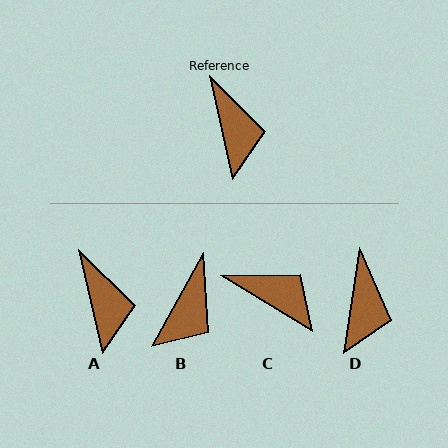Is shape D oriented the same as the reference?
No, it is off by about 22 degrees.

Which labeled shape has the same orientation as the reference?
A.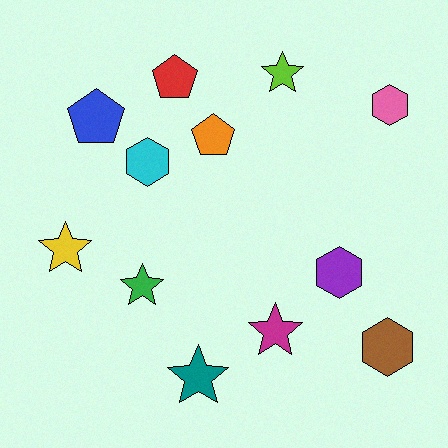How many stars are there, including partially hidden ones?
There are 5 stars.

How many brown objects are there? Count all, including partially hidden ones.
There is 1 brown object.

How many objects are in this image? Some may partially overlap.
There are 12 objects.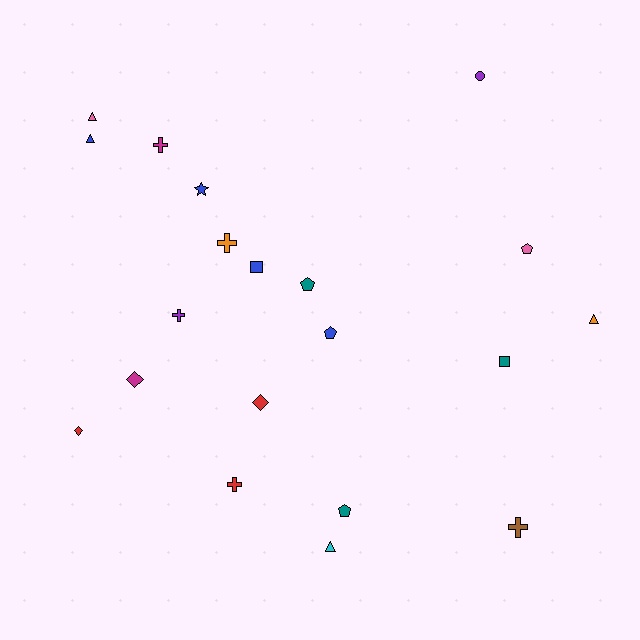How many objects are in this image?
There are 20 objects.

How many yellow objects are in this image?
There are no yellow objects.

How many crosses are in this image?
There are 5 crosses.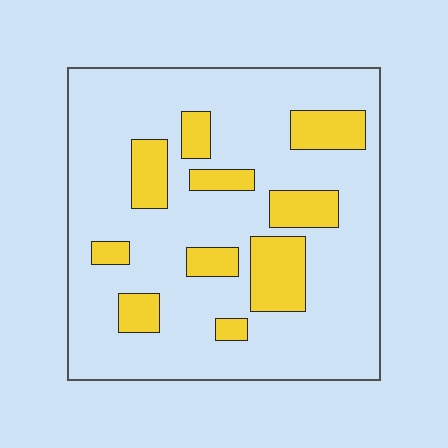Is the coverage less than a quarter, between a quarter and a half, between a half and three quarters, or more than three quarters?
Less than a quarter.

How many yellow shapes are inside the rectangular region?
10.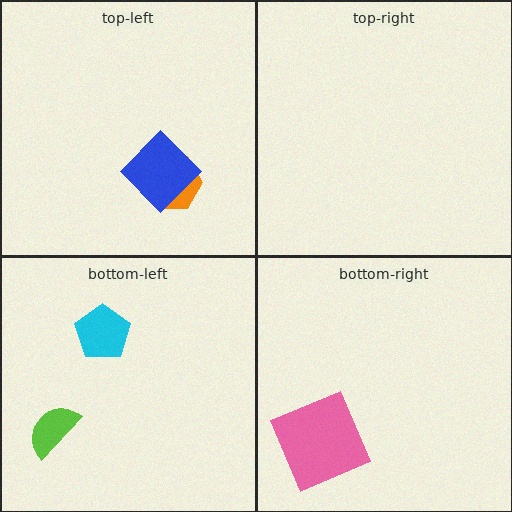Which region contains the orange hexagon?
The top-left region.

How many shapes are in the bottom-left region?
2.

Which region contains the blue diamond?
The top-left region.